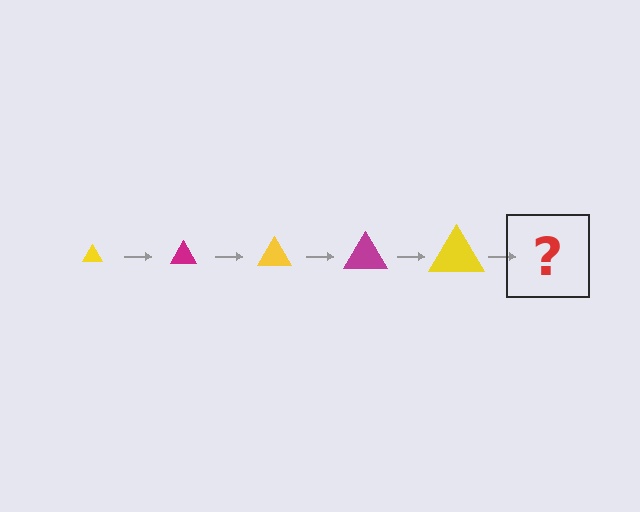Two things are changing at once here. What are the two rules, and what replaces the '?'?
The two rules are that the triangle grows larger each step and the color cycles through yellow and magenta. The '?' should be a magenta triangle, larger than the previous one.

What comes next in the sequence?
The next element should be a magenta triangle, larger than the previous one.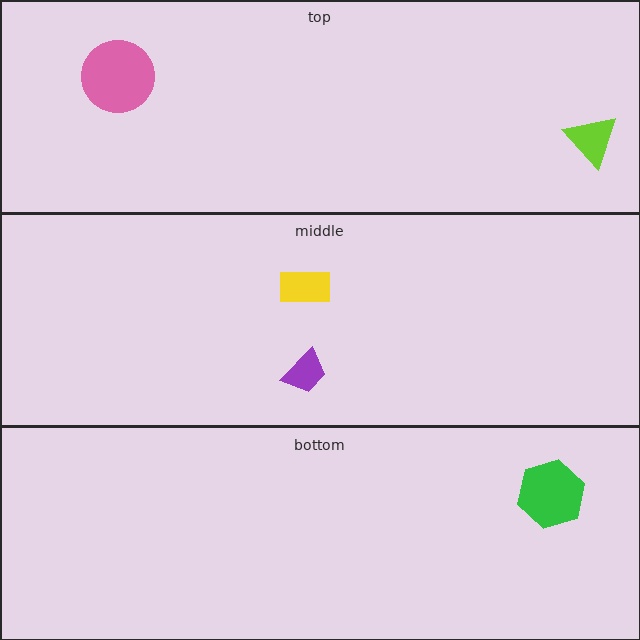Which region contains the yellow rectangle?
The middle region.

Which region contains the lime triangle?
The top region.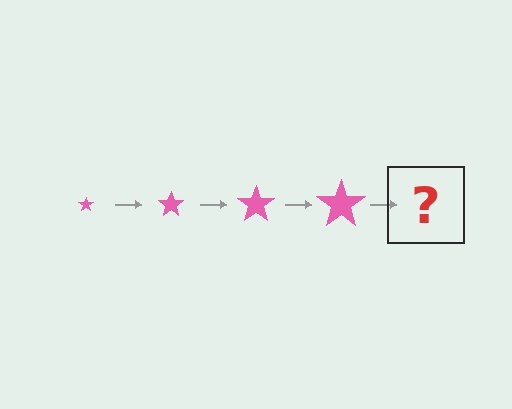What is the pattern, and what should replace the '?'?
The pattern is that the star gets progressively larger each step. The '?' should be a pink star, larger than the previous one.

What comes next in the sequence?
The next element should be a pink star, larger than the previous one.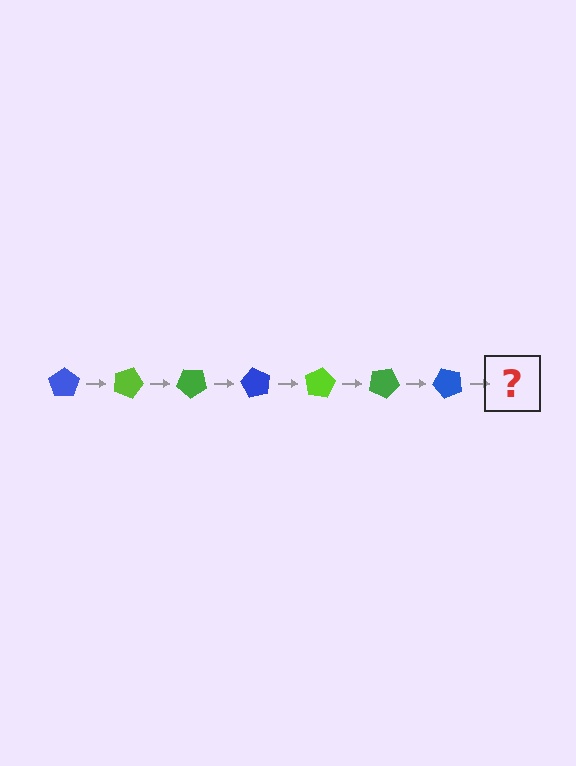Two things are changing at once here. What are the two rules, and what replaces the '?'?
The two rules are that it rotates 20 degrees each step and the color cycles through blue, lime, and green. The '?' should be a lime pentagon, rotated 140 degrees from the start.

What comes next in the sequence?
The next element should be a lime pentagon, rotated 140 degrees from the start.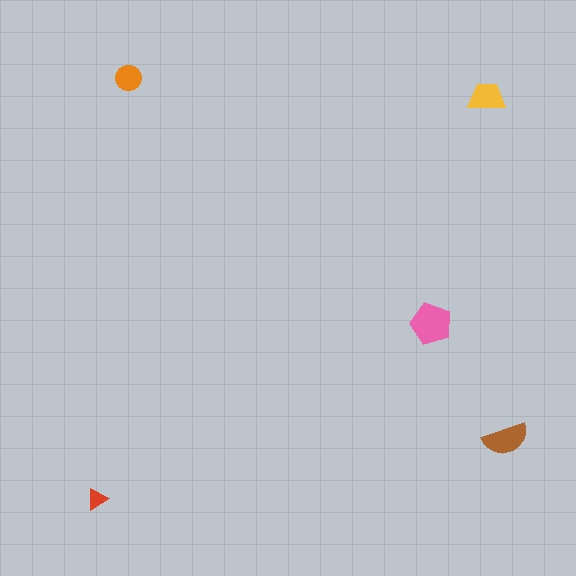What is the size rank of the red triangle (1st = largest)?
5th.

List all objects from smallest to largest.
The red triangle, the orange circle, the yellow trapezoid, the brown semicircle, the pink pentagon.